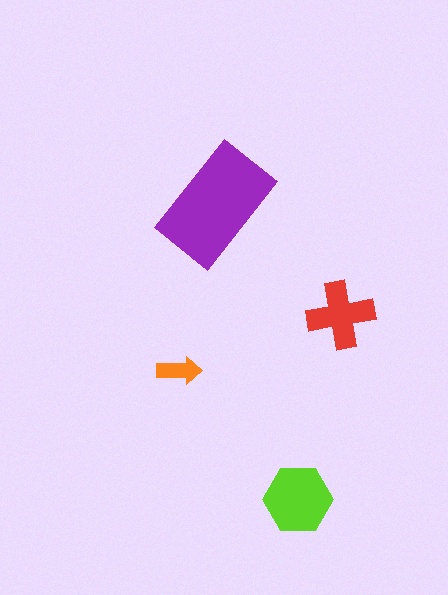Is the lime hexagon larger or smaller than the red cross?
Larger.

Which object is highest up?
The purple rectangle is topmost.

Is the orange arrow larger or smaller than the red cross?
Smaller.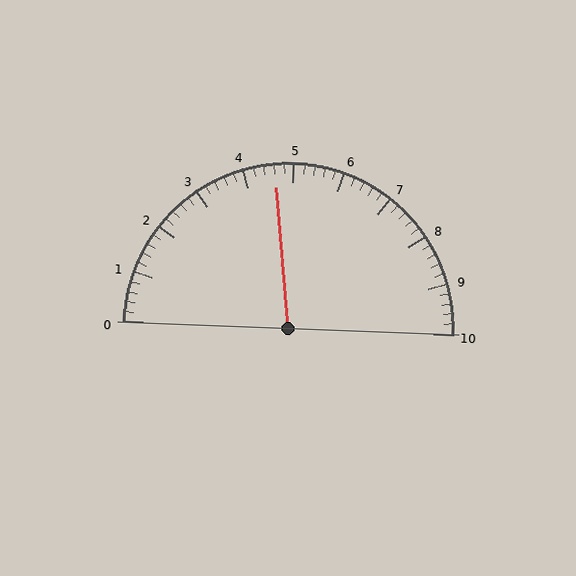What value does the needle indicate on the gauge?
The needle indicates approximately 4.6.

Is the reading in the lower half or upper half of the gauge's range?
The reading is in the lower half of the range (0 to 10).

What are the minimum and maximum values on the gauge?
The gauge ranges from 0 to 10.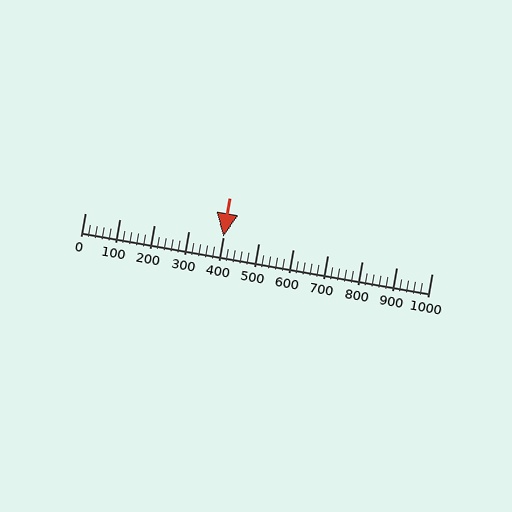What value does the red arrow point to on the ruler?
The red arrow points to approximately 400.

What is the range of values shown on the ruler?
The ruler shows values from 0 to 1000.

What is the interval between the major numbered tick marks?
The major tick marks are spaced 100 units apart.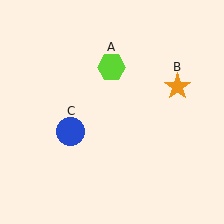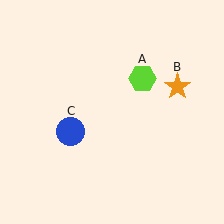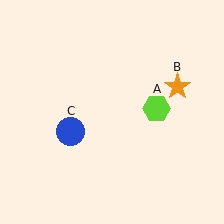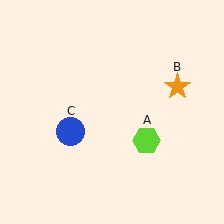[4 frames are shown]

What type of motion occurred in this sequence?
The lime hexagon (object A) rotated clockwise around the center of the scene.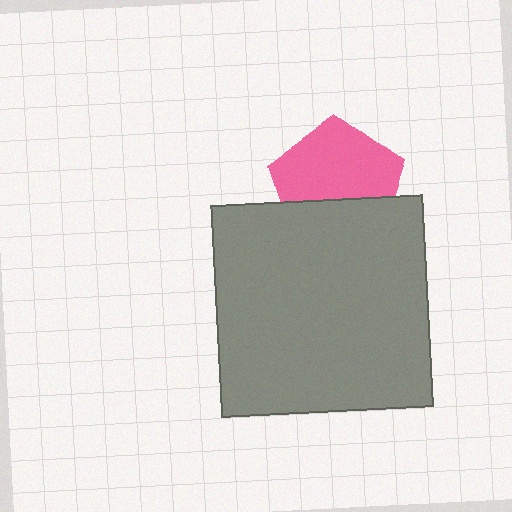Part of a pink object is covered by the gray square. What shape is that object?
It is a pentagon.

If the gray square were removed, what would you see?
You would see the complete pink pentagon.